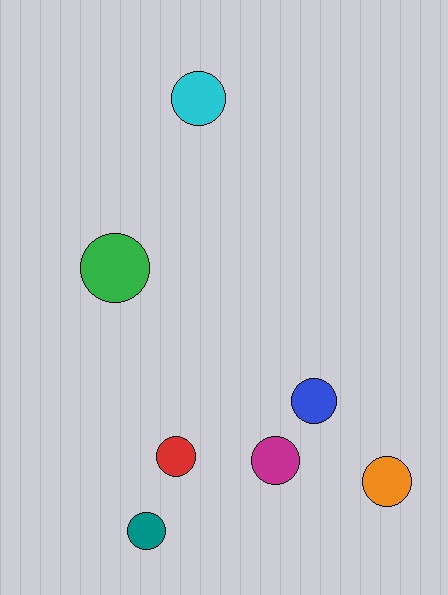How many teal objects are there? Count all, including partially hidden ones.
There is 1 teal object.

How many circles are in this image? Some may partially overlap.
There are 7 circles.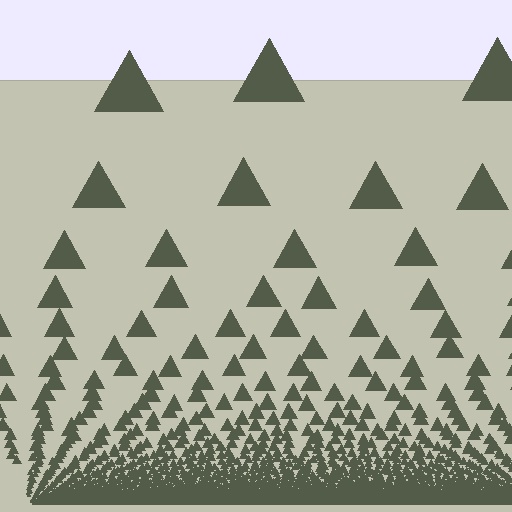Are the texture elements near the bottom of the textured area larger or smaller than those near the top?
Smaller. The gradient is inverted — elements near the bottom are smaller and denser.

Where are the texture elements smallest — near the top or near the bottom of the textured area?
Near the bottom.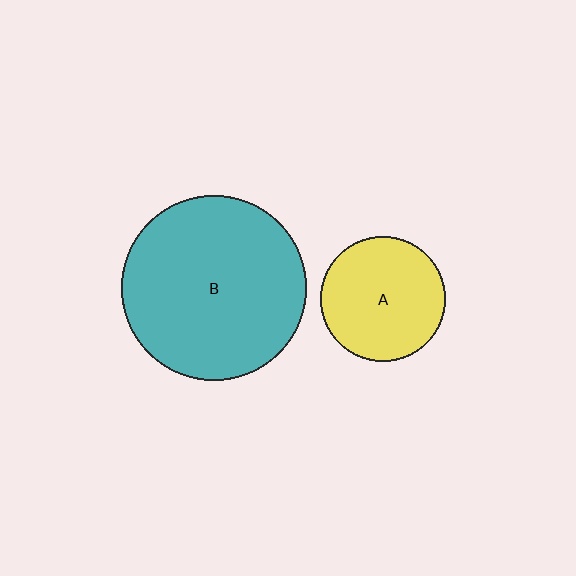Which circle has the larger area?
Circle B (teal).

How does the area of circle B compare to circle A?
Approximately 2.2 times.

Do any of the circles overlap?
No, none of the circles overlap.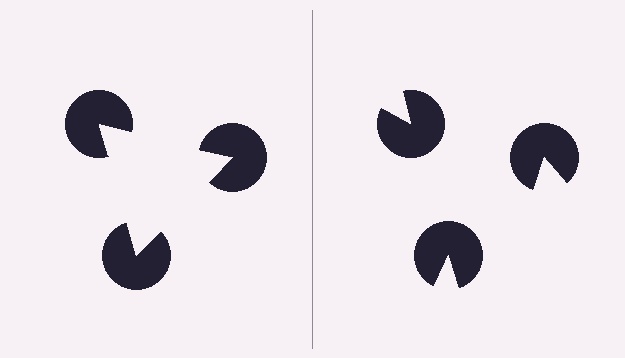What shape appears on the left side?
An illusory triangle.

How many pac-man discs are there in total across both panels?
6 — 3 on each side.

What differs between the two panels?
The pac-man discs are positioned identically on both sides; only the wedge orientations differ. On the left they align to a triangle; on the right they are misaligned.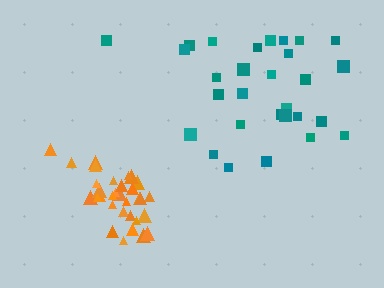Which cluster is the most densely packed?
Orange.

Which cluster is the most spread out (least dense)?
Teal.